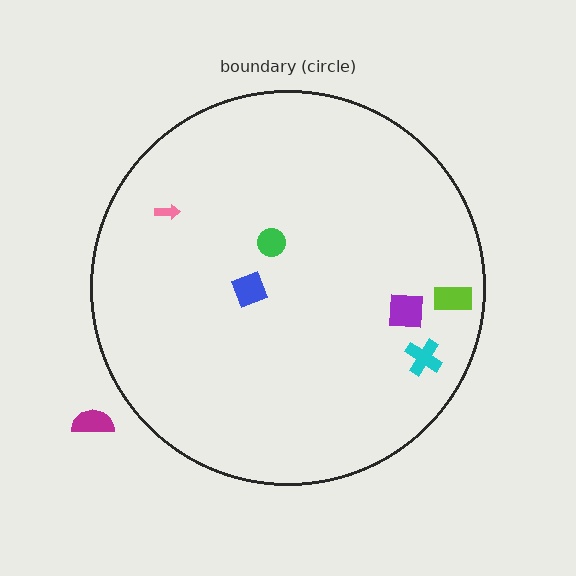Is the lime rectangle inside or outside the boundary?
Inside.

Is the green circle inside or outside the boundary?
Inside.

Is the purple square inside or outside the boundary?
Inside.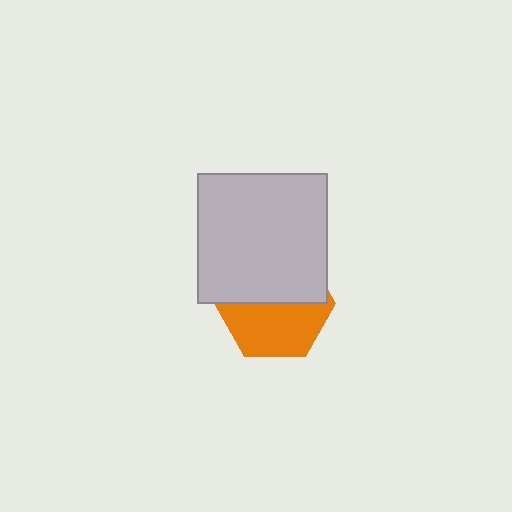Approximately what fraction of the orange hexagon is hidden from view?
Roughly 49% of the orange hexagon is hidden behind the light gray square.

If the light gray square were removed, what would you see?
You would see the complete orange hexagon.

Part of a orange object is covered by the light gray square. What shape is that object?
It is a hexagon.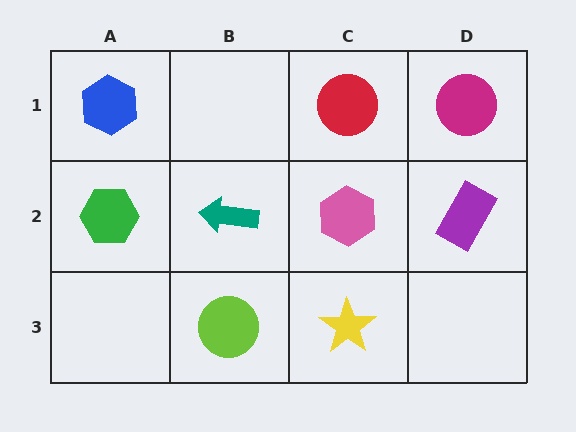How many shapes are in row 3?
2 shapes.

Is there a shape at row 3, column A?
No, that cell is empty.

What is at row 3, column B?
A lime circle.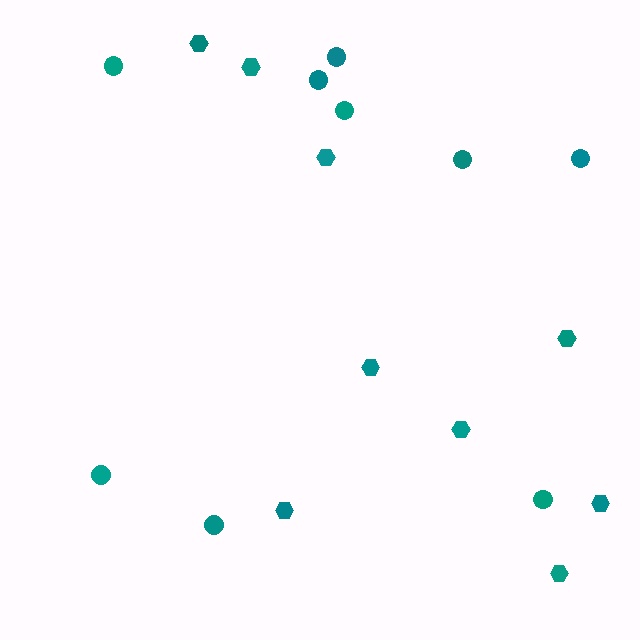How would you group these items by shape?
There are 2 groups: one group of hexagons (9) and one group of circles (9).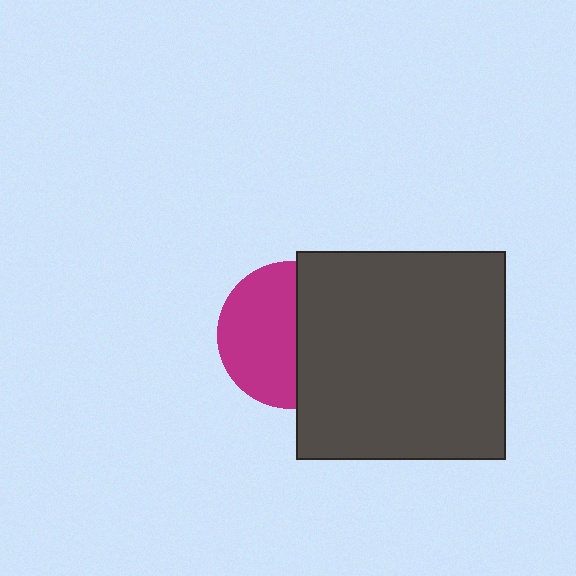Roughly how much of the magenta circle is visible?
About half of it is visible (roughly 53%).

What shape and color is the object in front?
The object in front is a dark gray square.